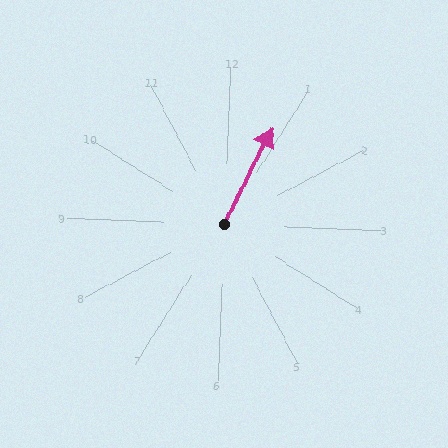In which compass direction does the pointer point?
Northeast.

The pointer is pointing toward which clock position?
Roughly 1 o'clock.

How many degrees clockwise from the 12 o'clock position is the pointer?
Approximately 24 degrees.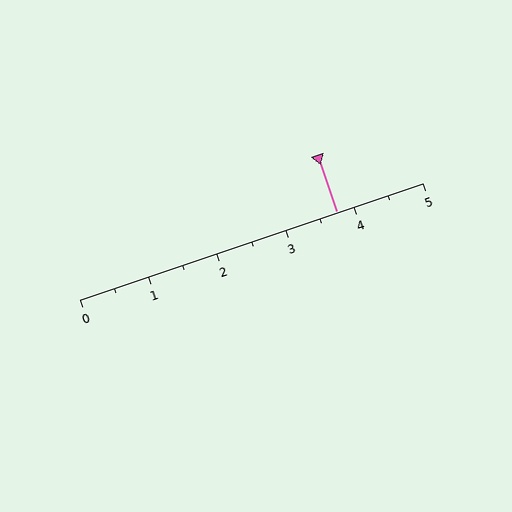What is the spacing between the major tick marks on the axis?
The major ticks are spaced 1 apart.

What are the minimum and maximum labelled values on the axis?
The axis runs from 0 to 5.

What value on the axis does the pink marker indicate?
The marker indicates approximately 3.8.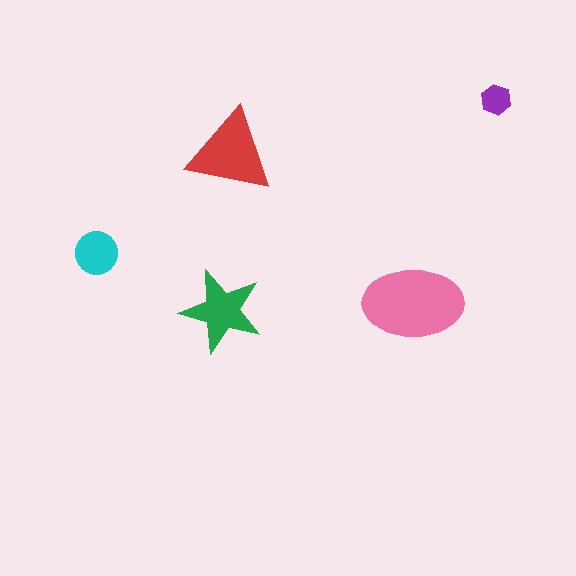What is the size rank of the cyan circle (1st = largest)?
4th.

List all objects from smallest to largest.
The purple hexagon, the cyan circle, the green star, the red triangle, the pink ellipse.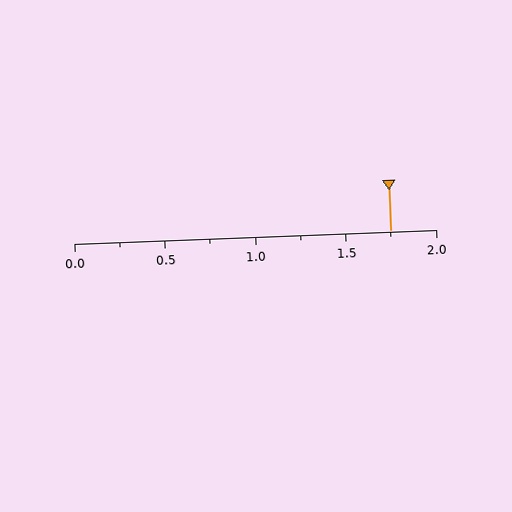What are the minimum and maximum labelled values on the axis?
The axis runs from 0.0 to 2.0.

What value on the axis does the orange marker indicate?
The marker indicates approximately 1.75.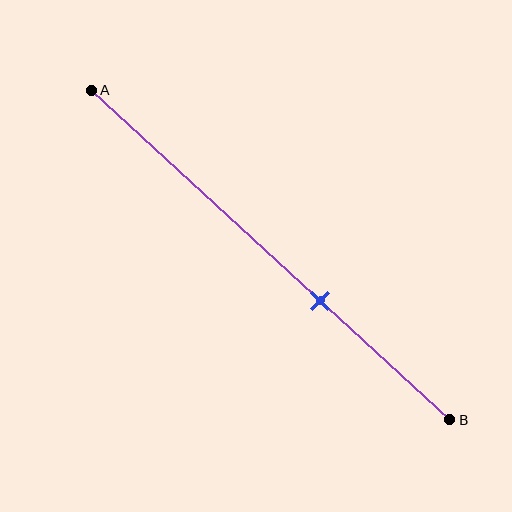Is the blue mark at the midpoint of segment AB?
No, the mark is at about 65% from A, not at the 50% midpoint.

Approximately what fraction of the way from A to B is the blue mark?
The blue mark is approximately 65% of the way from A to B.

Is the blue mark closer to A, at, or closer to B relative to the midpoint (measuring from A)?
The blue mark is closer to point B than the midpoint of segment AB.